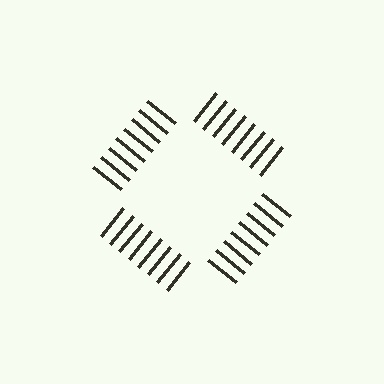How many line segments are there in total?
32 — 8 along each of the 4 edges.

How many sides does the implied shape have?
4 sides — the line-ends trace a square.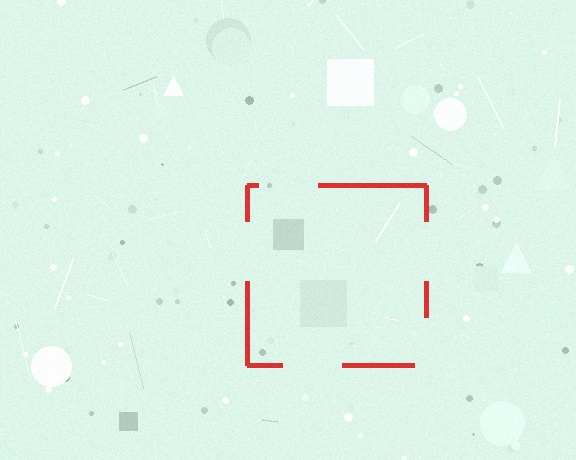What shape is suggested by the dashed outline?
The dashed outline suggests a square.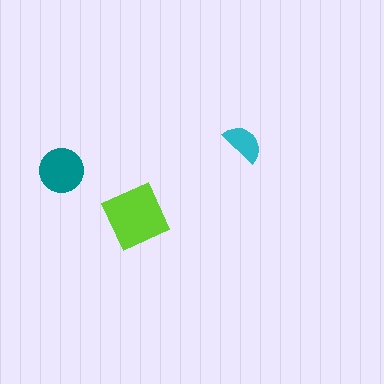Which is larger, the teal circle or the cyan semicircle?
The teal circle.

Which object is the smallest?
The cyan semicircle.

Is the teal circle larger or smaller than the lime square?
Smaller.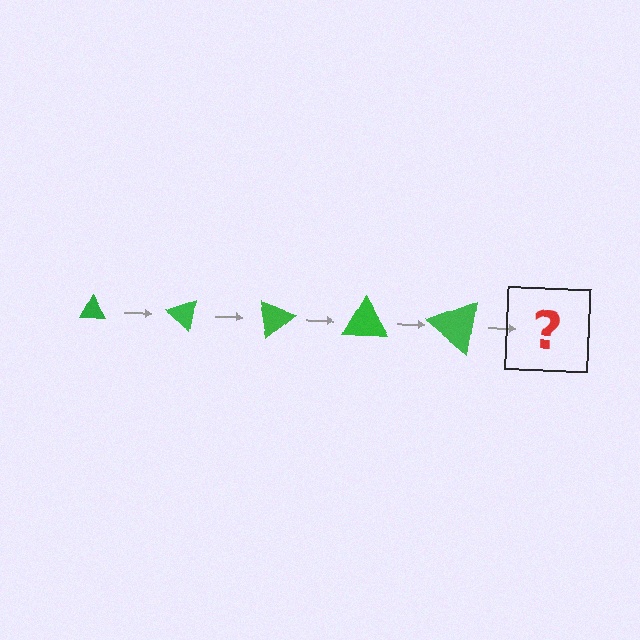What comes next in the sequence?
The next element should be a triangle, larger than the previous one and rotated 200 degrees from the start.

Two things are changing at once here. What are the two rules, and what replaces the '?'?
The two rules are that the triangle grows larger each step and it rotates 40 degrees each step. The '?' should be a triangle, larger than the previous one and rotated 200 degrees from the start.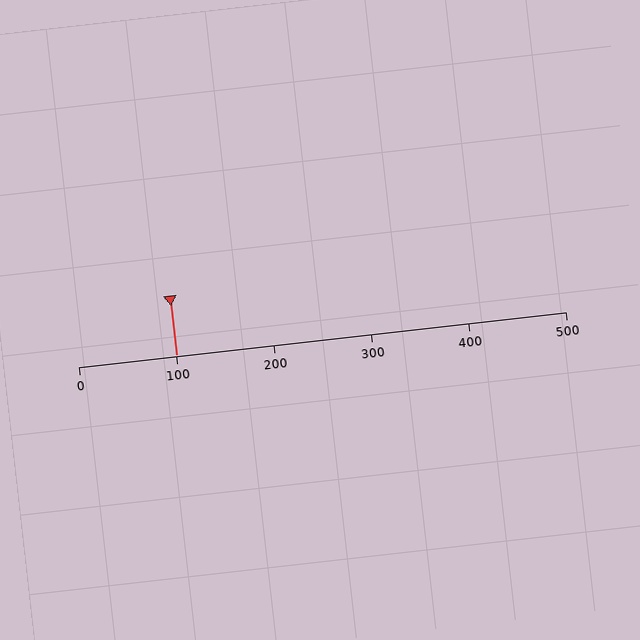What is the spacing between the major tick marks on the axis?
The major ticks are spaced 100 apart.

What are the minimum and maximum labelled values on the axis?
The axis runs from 0 to 500.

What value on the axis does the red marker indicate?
The marker indicates approximately 100.